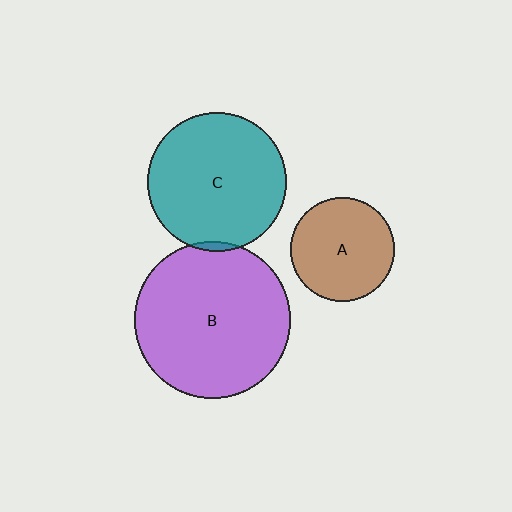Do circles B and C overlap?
Yes.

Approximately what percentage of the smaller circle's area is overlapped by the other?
Approximately 5%.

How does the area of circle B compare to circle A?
Approximately 2.2 times.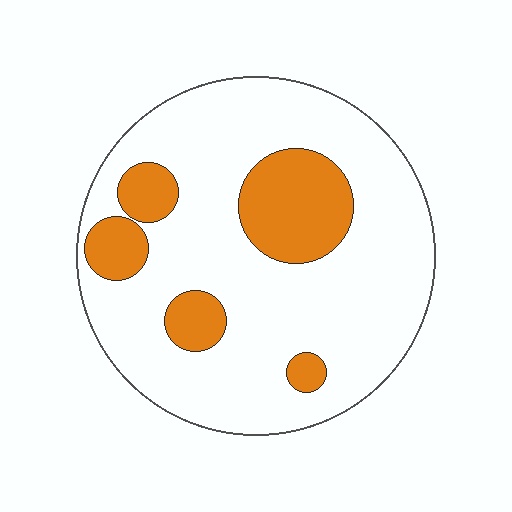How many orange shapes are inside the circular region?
5.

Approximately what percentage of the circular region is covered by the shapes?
Approximately 20%.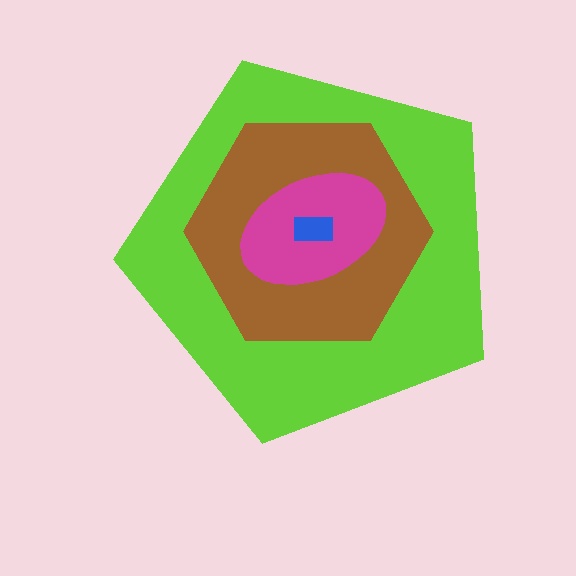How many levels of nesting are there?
4.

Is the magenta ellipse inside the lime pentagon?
Yes.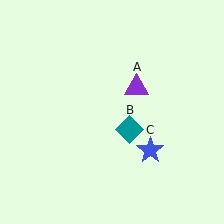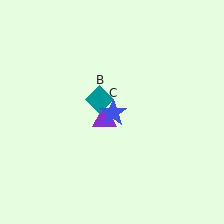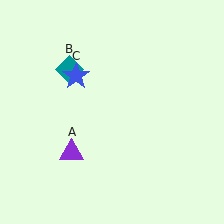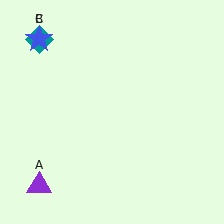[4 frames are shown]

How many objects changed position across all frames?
3 objects changed position: purple triangle (object A), teal diamond (object B), blue star (object C).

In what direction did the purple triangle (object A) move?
The purple triangle (object A) moved down and to the left.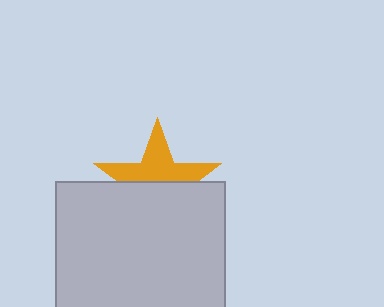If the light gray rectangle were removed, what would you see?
You would see the complete orange star.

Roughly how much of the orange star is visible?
About half of it is visible (roughly 50%).